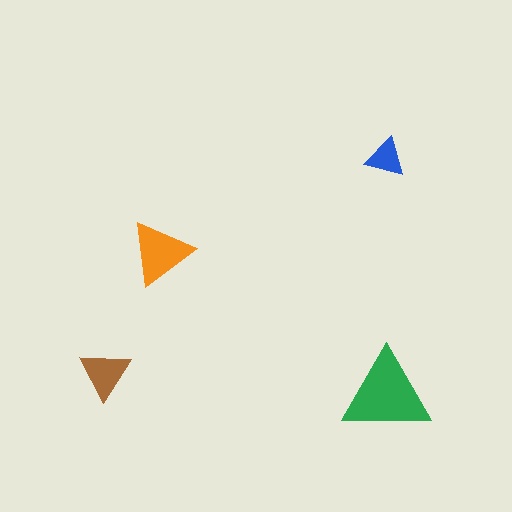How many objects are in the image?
There are 4 objects in the image.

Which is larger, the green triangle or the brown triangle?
The green one.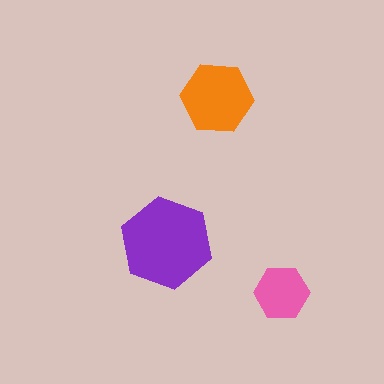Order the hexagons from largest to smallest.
the purple one, the orange one, the pink one.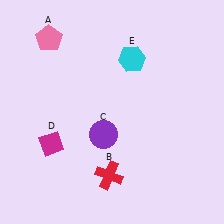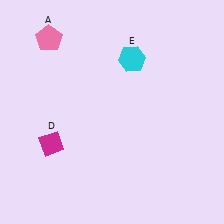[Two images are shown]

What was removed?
The red cross (B), the purple circle (C) were removed in Image 2.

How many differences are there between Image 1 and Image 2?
There are 2 differences between the two images.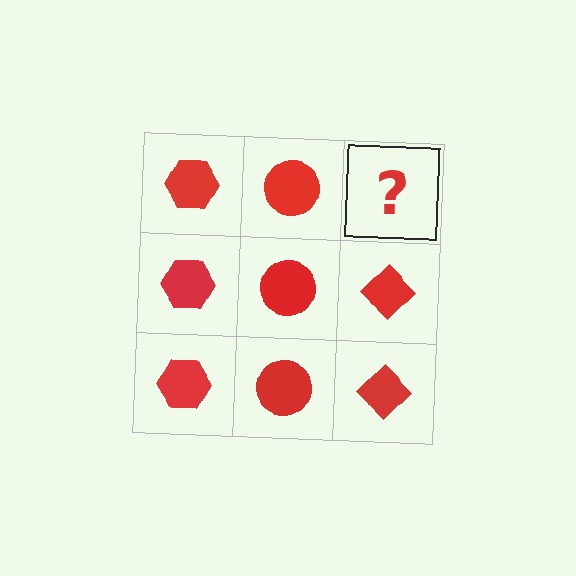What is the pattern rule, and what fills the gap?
The rule is that each column has a consistent shape. The gap should be filled with a red diamond.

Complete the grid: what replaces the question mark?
The question mark should be replaced with a red diamond.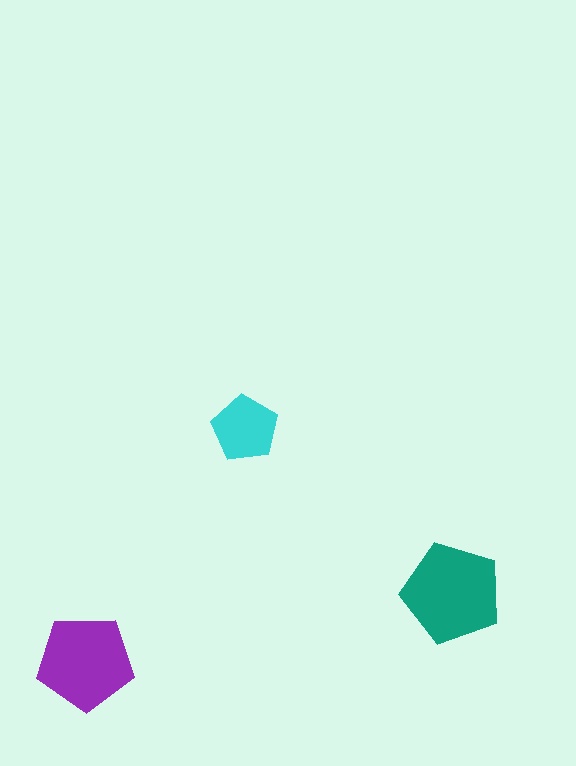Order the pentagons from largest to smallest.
the teal one, the purple one, the cyan one.